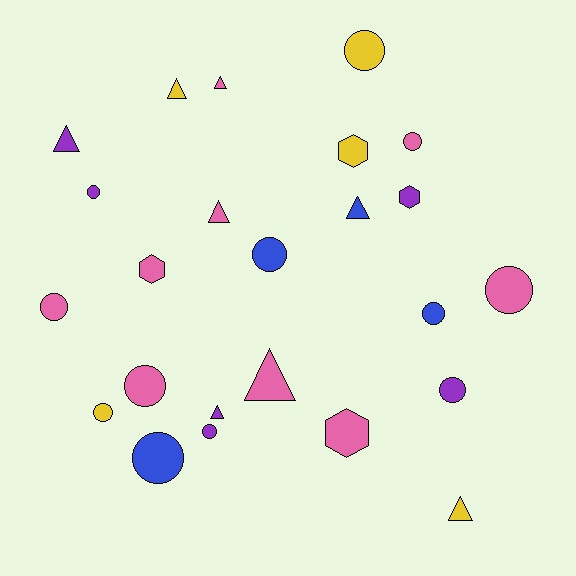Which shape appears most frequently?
Circle, with 12 objects.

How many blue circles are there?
There are 3 blue circles.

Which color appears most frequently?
Pink, with 9 objects.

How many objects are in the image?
There are 24 objects.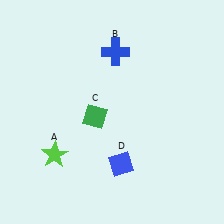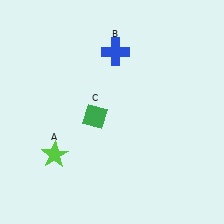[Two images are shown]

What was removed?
The blue diamond (D) was removed in Image 2.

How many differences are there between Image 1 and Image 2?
There is 1 difference between the two images.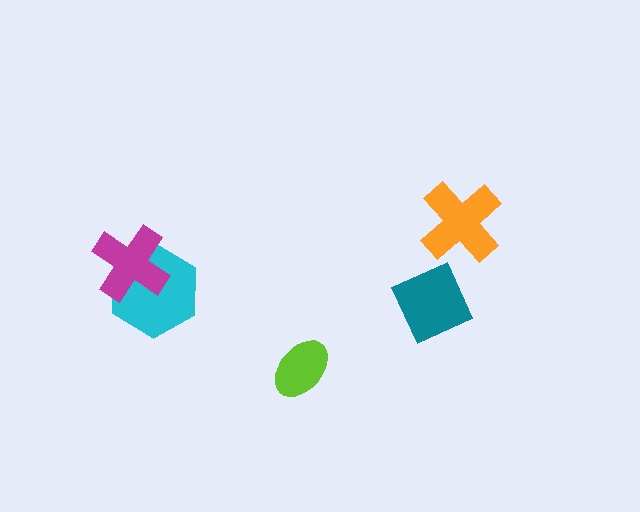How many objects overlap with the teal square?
0 objects overlap with the teal square.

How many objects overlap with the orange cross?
0 objects overlap with the orange cross.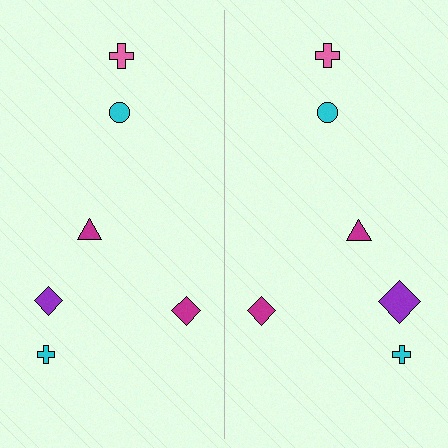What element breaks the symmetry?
The purple diamond on the right side has a different size than its mirror counterpart.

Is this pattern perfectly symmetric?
No, the pattern is not perfectly symmetric. The purple diamond on the right side has a different size than its mirror counterpart.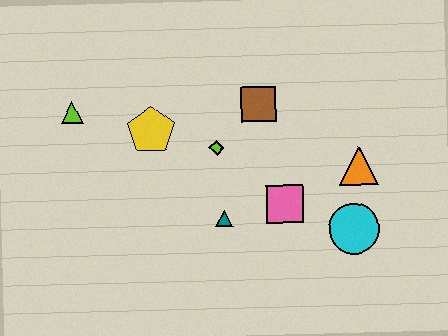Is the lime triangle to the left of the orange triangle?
Yes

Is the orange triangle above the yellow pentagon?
No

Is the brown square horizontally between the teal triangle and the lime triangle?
No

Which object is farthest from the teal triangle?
The lime triangle is farthest from the teal triangle.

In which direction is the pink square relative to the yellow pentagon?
The pink square is to the right of the yellow pentagon.